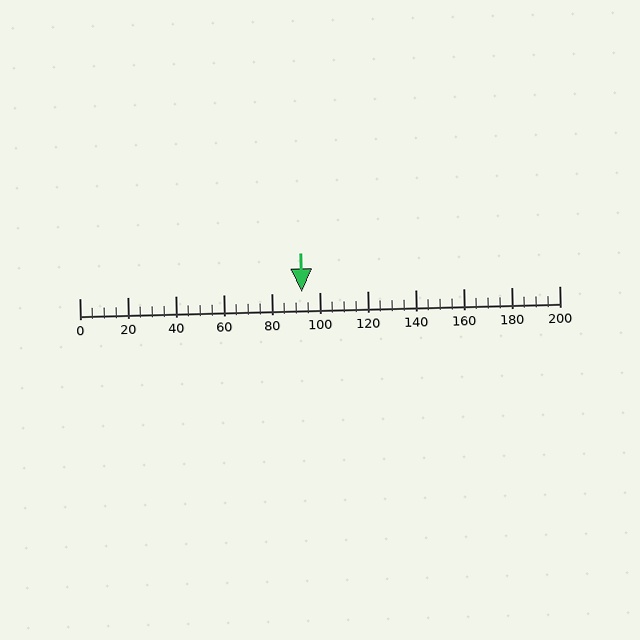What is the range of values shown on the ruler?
The ruler shows values from 0 to 200.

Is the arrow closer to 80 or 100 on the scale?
The arrow is closer to 100.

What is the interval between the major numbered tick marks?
The major tick marks are spaced 20 units apart.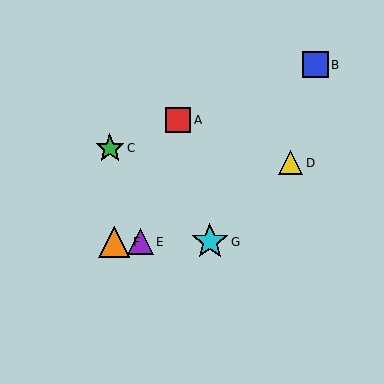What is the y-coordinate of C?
Object C is at y≈148.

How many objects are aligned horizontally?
3 objects (E, F, G) are aligned horizontally.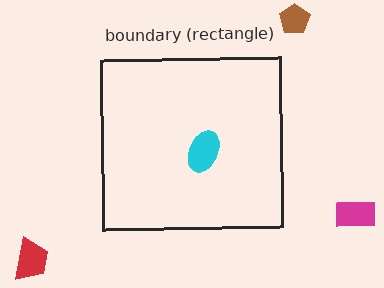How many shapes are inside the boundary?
1 inside, 3 outside.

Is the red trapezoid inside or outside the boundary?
Outside.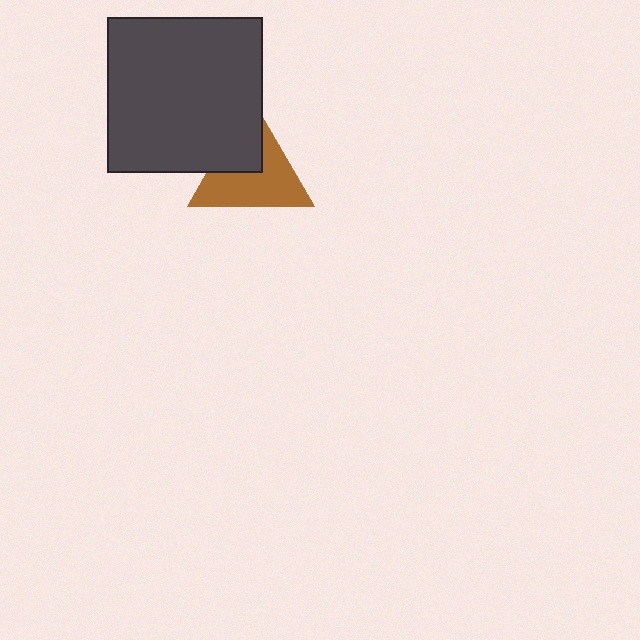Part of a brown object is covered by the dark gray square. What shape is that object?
It is a triangle.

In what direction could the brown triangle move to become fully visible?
The brown triangle could move toward the lower-right. That would shift it out from behind the dark gray square entirely.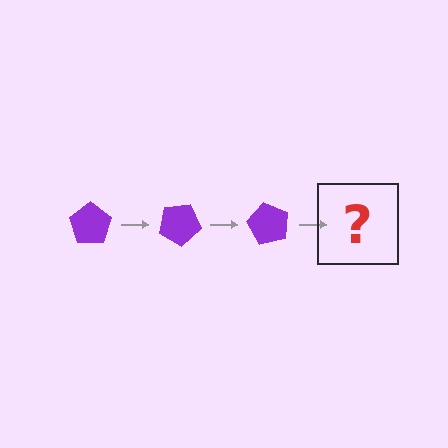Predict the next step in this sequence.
The next step is a purple pentagon rotated 90 degrees.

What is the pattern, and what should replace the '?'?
The pattern is that the pentagon rotates 30 degrees each step. The '?' should be a purple pentagon rotated 90 degrees.